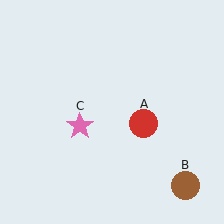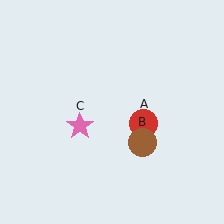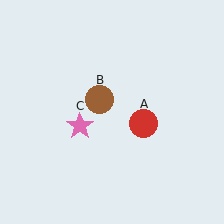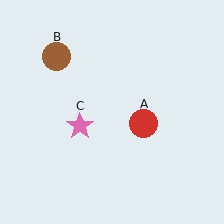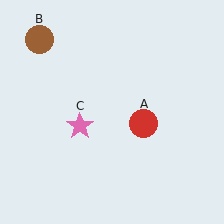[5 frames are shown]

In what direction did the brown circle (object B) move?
The brown circle (object B) moved up and to the left.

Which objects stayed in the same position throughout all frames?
Red circle (object A) and pink star (object C) remained stationary.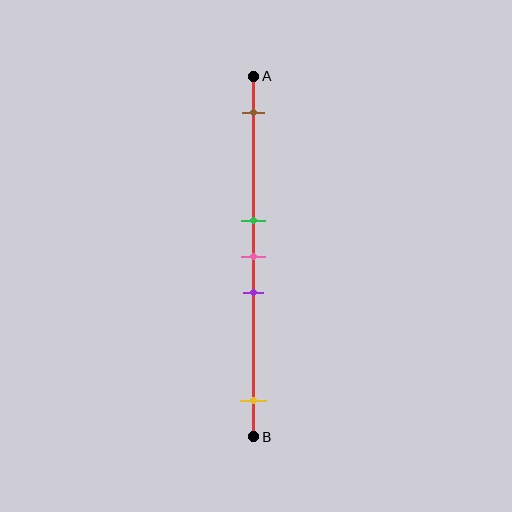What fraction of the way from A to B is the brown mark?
The brown mark is approximately 10% (0.1) of the way from A to B.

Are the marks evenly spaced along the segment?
No, the marks are not evenly spaced.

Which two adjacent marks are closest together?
The green and pink marks are the closest adjacent pair.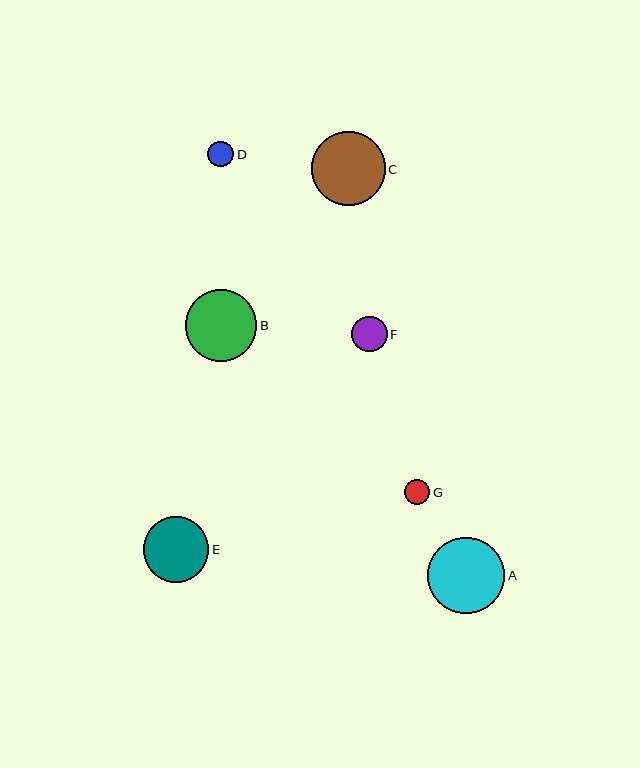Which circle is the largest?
Circle A is the largest with a size of approximately 77 pixels.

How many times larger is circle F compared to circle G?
Circle F is approximately 1.4 times the size of circle G.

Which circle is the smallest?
Circle G is the smallest with a size of approximately 25 pixels.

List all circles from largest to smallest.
From largest to smallest: A, C, B, E, F, D, G.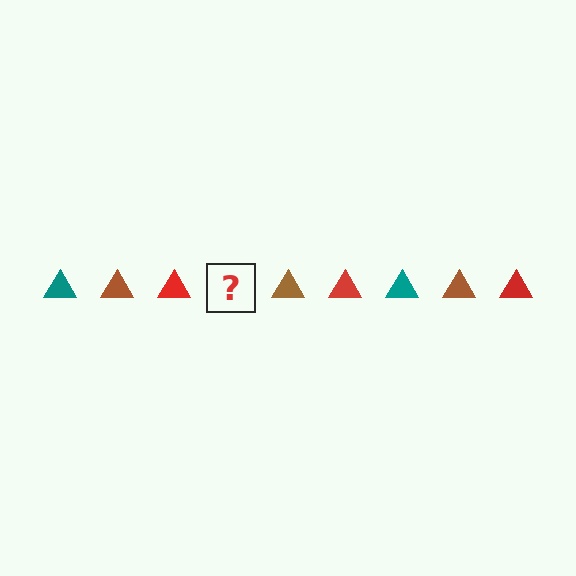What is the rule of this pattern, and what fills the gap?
The rule is that the pattern cycles through teal, brown, red triangles. The gap should be filled with a teal triangle.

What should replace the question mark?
The question mark should be replaced with a teal triangle.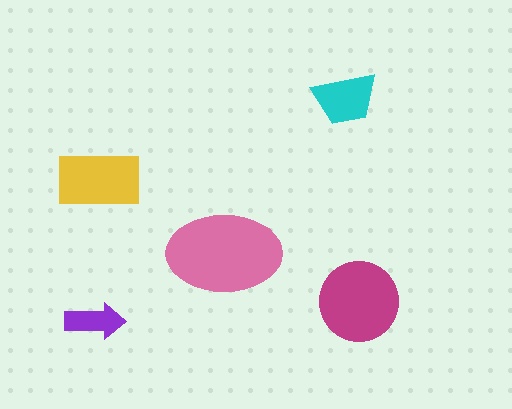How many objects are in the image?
There are 5 objects in the image.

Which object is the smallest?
The purple arrow.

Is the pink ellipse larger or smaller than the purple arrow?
Larger.